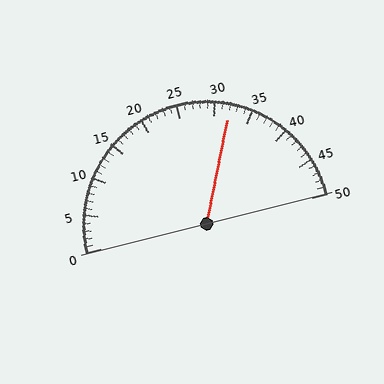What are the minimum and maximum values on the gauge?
The gauge ranges from 0 to 50.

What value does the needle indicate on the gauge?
The needle indicates approximately 32.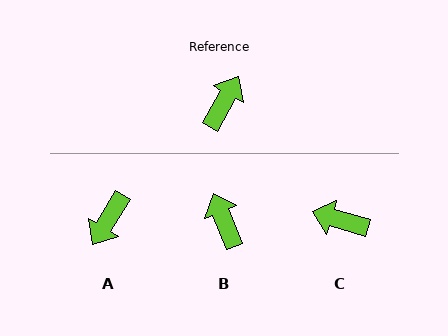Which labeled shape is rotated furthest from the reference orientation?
A, about 177 degrees away.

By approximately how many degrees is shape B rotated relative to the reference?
Approximately 51 degrees counter-clockwise.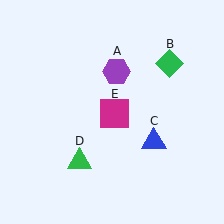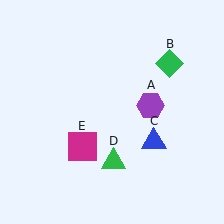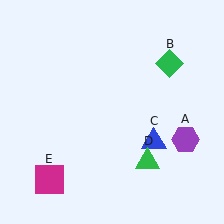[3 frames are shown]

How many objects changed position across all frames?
3 objects changed position: purple hexagon (object A), green triangle (object D), magenta square (object E).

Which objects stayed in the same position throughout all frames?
Green diamond (object B) and blue triangle (object C) remained stationary.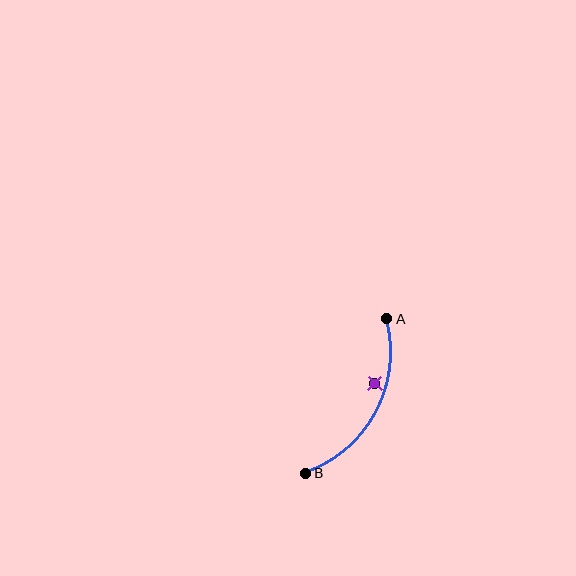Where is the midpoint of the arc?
The arc midpoint is the point on the curve farthest from the straight line joining A and B. It sits to the right of that line.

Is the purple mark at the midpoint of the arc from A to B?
No — the purple mark does not lie on the arc at all. It sits slightly inside the curve.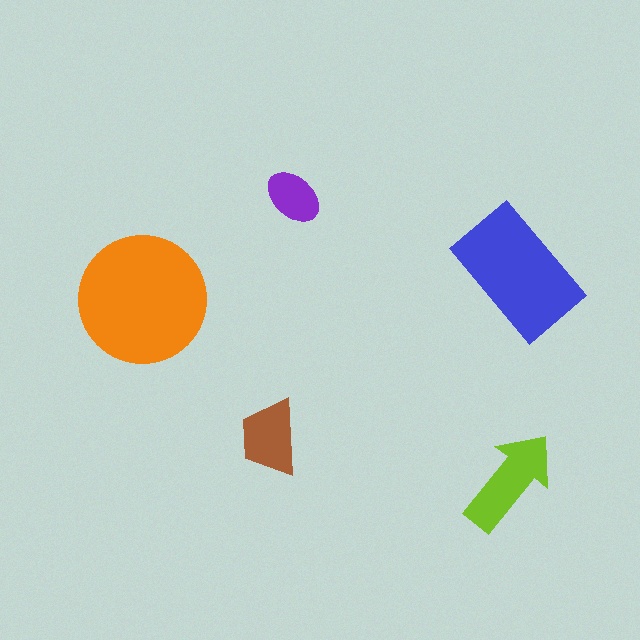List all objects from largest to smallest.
The orange circle, the blue rectangle, the lime arrow, the brown trapezoid, the purple ellipse.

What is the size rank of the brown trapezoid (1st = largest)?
4th.